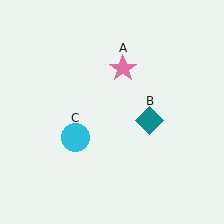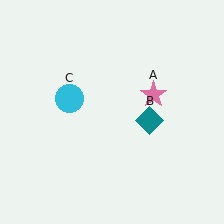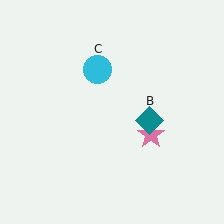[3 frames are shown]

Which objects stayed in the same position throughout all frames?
Teal diamond (object B) remained stationary.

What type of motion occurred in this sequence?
The pink star (object A), cyan circle (object C) rotated clockwise around the center of the scene.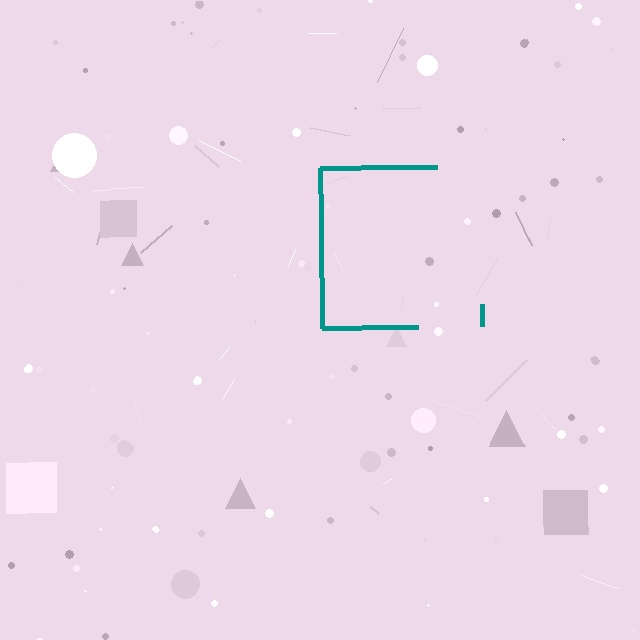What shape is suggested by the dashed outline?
The dashed outline suggests a square.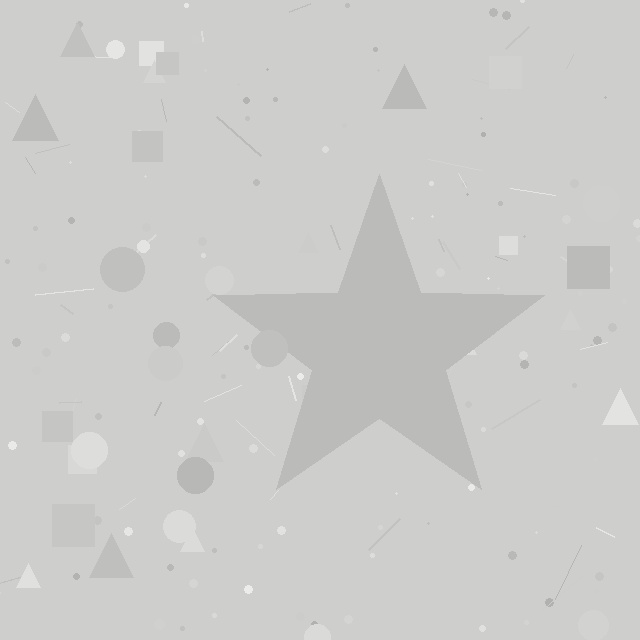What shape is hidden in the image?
A star is hidden in the image.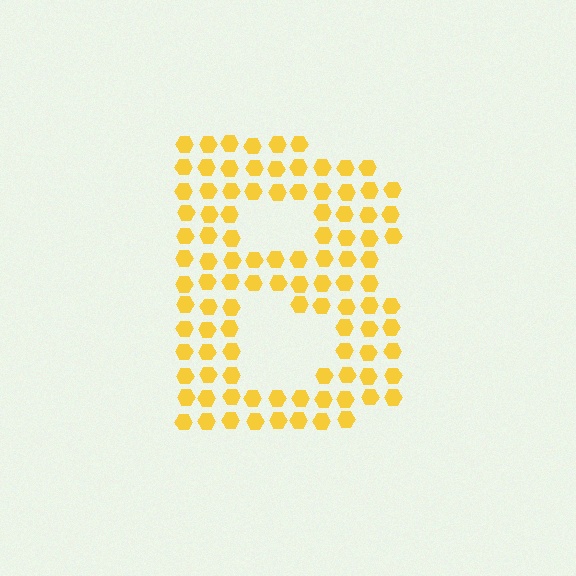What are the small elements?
The small elements are hexagons.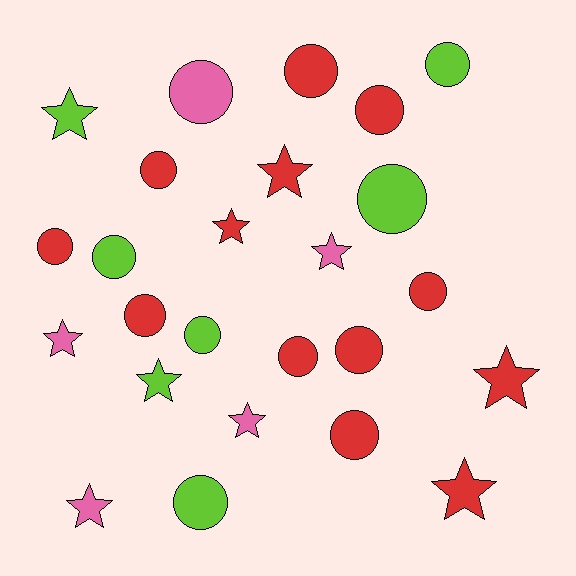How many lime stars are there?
There are 2 lime stars.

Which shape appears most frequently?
Circle, with 15 objects.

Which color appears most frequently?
Red, with 13 objects.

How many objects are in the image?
There are 25 objects.